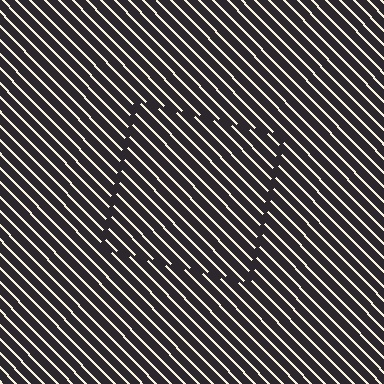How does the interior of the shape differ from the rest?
The interior of the shape contains the same grating, shifted by half a period — the contour is defined by the phase discontinuity where line-ends from the inner and outer gratings abut.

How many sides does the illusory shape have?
4 sides — the line-ends trace a square.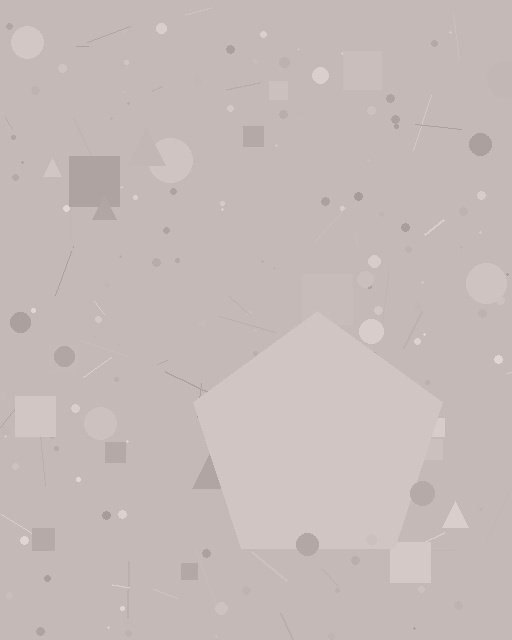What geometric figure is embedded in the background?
A pentagon is embedded in the background.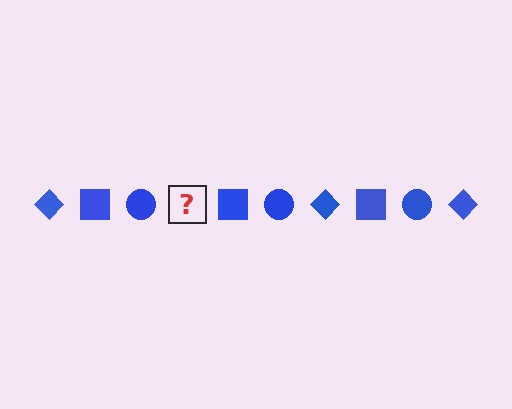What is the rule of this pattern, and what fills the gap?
The rule is that the pattern cycles through diamond, square, circle shapes in blue. The gap should be filled with a blue diamond.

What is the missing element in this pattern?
The missing element is a blue diamond.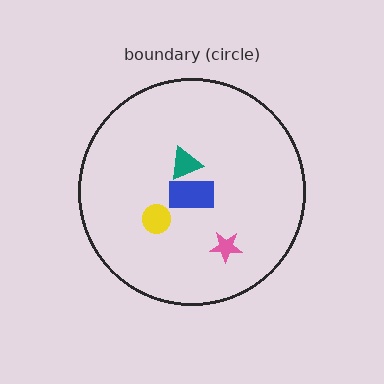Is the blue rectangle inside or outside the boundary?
Inside.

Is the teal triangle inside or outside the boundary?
Inside.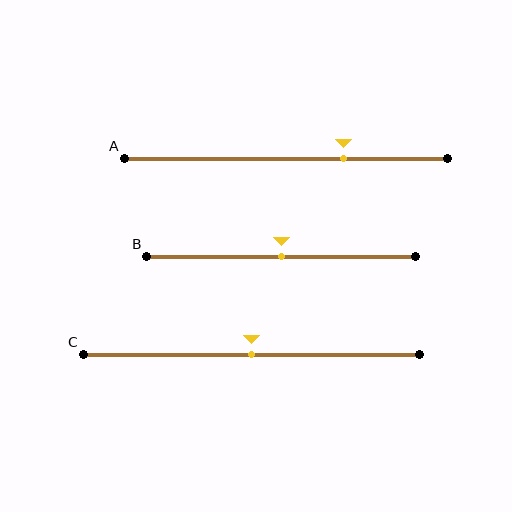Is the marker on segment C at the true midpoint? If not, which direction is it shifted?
Yes, the marker on segment C is at the true midpoint.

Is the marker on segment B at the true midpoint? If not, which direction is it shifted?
Yes, the marker on segment B is at the true midpoint.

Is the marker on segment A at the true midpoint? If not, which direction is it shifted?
No, the marker on segment A is shifted to the right by about 18% of the segment length.